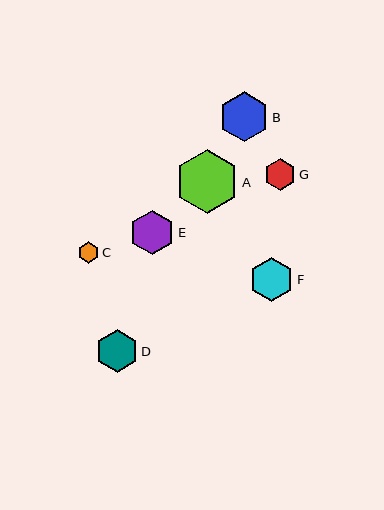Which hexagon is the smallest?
Hexagon C is the smallest with a size of approximately 21 pixels.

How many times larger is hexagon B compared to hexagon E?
Hexagon B is approximately 1.1 times the size of hexagon E.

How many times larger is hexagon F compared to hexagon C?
Hexagon F is approximately 2.1 times the size of hexagon C.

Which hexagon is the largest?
Hexagon A is the largest with a size of approximately 64 pixels.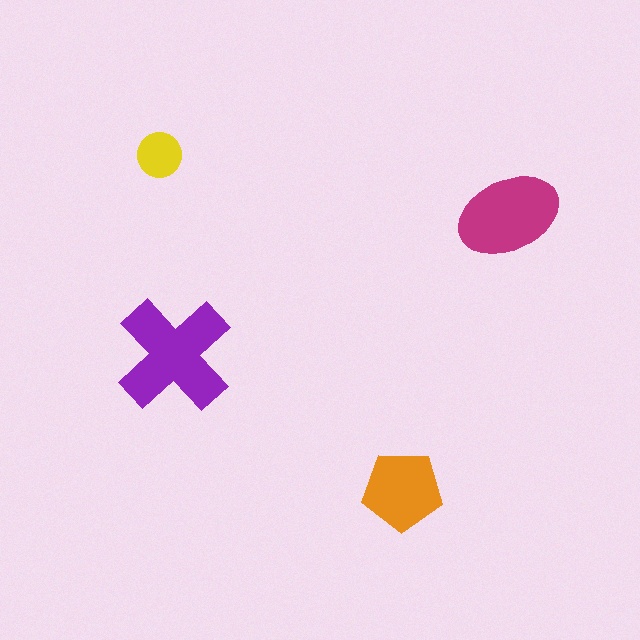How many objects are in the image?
There are 4 objects in the image.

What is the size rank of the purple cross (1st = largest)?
1st.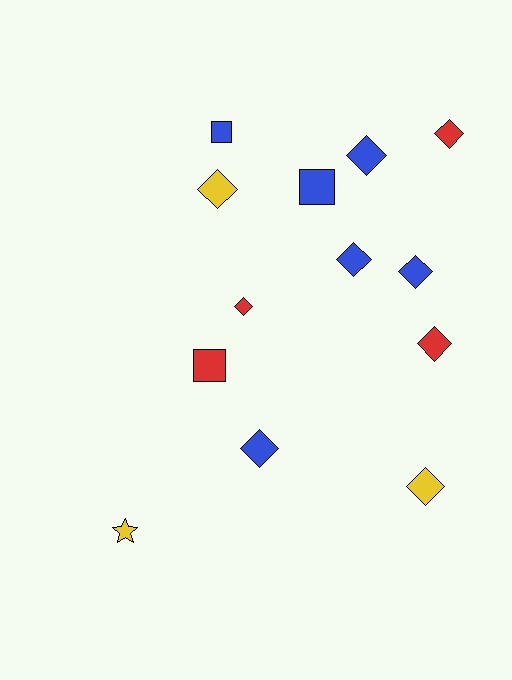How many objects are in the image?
There are 13 objects.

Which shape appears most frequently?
Diamond, with 9 objects.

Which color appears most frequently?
Blue, with 6 objects.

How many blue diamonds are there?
There are 4 blue diamonds.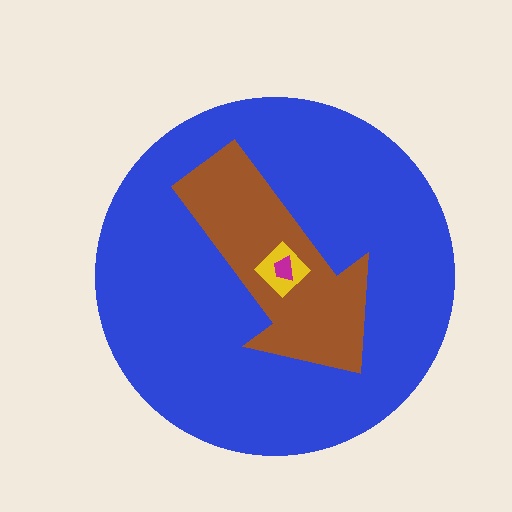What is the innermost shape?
The magenta trapezoid.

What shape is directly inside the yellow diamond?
The magenta trapezoid.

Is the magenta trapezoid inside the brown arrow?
Yes.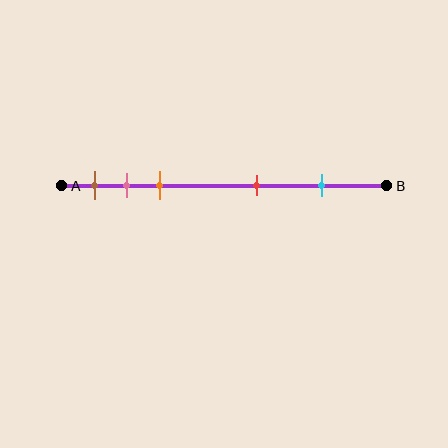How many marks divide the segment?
There are 5 marks dividing the segment.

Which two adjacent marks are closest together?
The pink and orange marks are the closest adjacent pair.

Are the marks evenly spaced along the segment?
No, the marks are not evenly spaced.